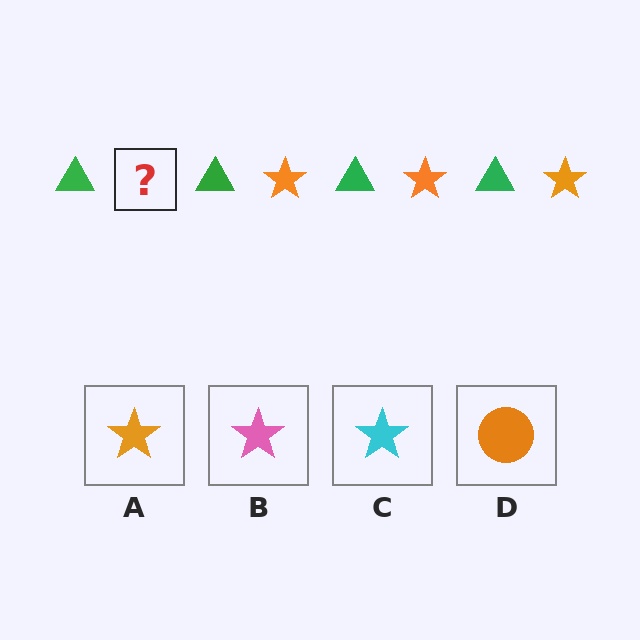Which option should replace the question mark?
Option A.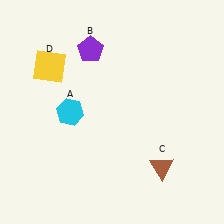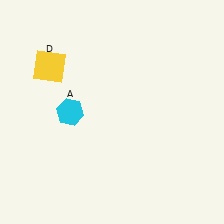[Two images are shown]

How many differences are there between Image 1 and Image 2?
There are 2 differences between the two images.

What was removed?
The purple pentagon (B), the brown triangle (C) were removed in Image 2.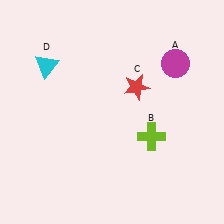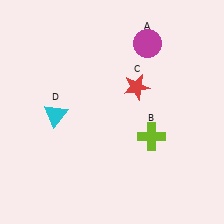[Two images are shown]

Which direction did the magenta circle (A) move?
The magenta circle (A) moved left.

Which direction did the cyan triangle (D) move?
The cyan triangle (D) moved down.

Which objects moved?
The objects that moved are: the magenta circle (A), the cyan triangle (D).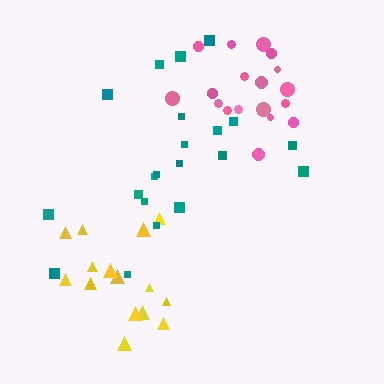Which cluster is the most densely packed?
Pink.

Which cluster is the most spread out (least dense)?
Teal.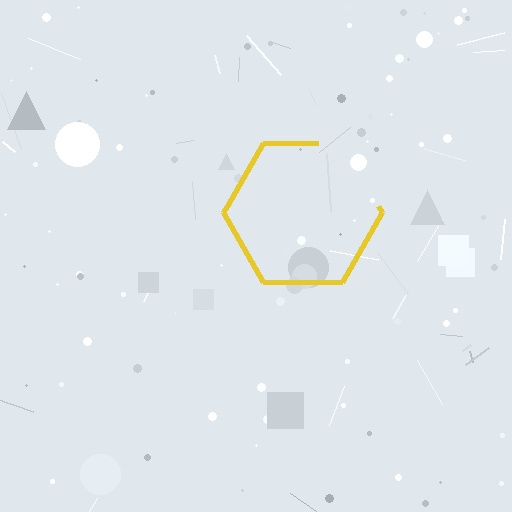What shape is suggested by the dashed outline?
The dashed outline suggests a hexagon.